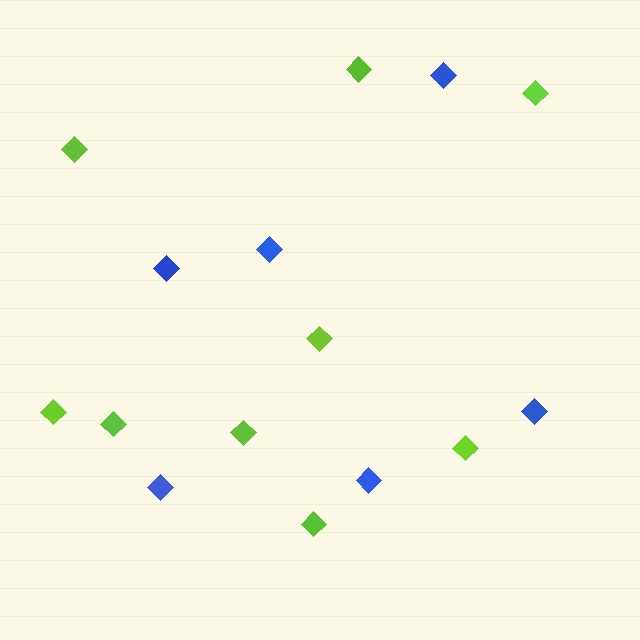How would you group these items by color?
There are 2 groups: one group of lime diamonds (9) and one group of blue diamonds (6).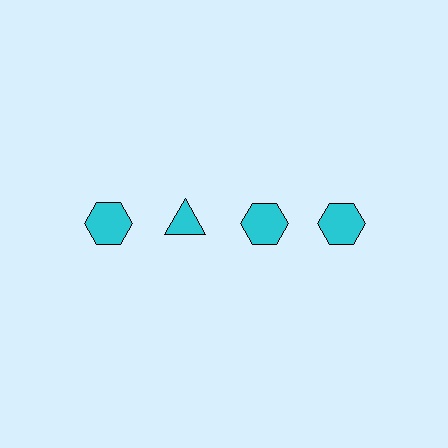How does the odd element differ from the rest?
It has a different shape: triangle instead of hexagon.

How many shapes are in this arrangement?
There are 4 shapes arranged in a grid pattern.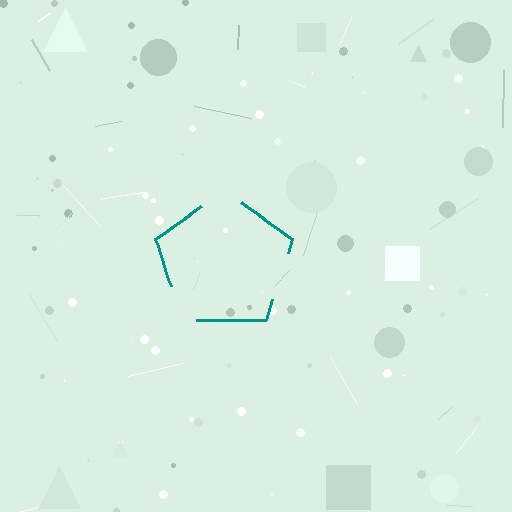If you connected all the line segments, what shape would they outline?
They would outline a pentagon.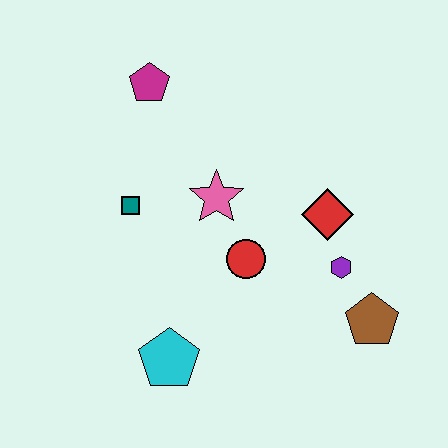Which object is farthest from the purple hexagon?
The magenta pentagon is farthest from the purple hexagon.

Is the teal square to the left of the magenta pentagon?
Yes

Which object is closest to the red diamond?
The purple hexagon is closest to the red diamond.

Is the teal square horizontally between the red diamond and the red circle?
No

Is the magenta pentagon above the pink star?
Yes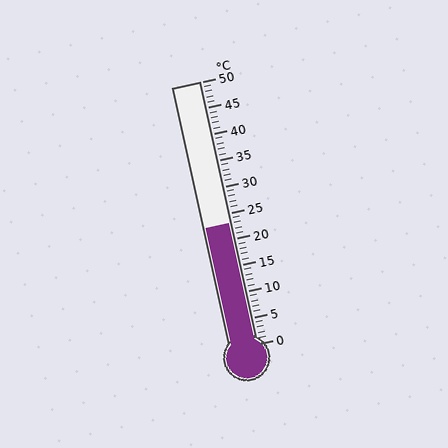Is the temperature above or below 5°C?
The temperature is above 5°C.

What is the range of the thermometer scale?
The thermometer scale ranges from 0°C to 50°C.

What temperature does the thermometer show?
The thermometer shows approximately 23°C.